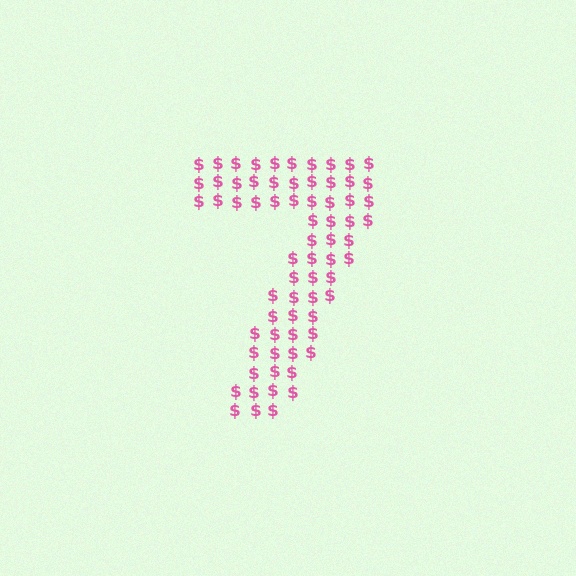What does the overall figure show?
The overall figure shows the digit 7.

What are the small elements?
The small elements are dollar signs.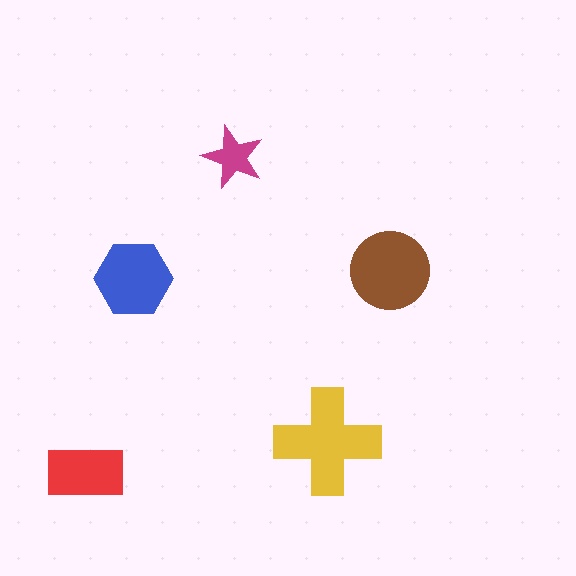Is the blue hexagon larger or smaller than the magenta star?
Larger.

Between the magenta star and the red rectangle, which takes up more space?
The red rectangle.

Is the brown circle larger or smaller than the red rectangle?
Larger.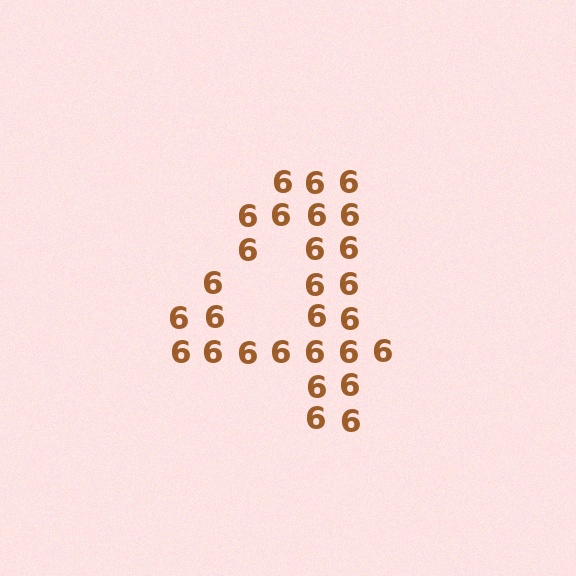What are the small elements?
The small elements are digit 6's.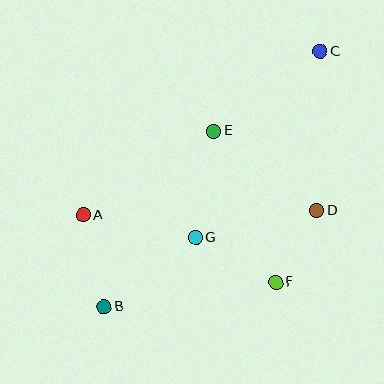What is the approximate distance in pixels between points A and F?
The distance between A and F is approximately 204 pixels.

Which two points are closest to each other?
Points D and F are closest to each other.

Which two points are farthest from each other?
Points B and C are farthest from each other.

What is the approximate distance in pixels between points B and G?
The distance between B and G is approximately 114 pixels.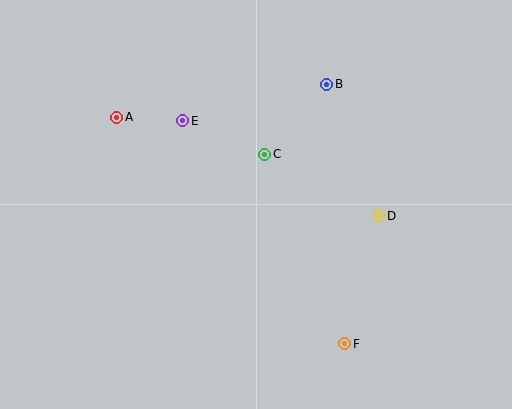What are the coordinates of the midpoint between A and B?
The midpoint between A and B is at (222, 101).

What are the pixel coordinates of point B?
Point B is at (327, 84).